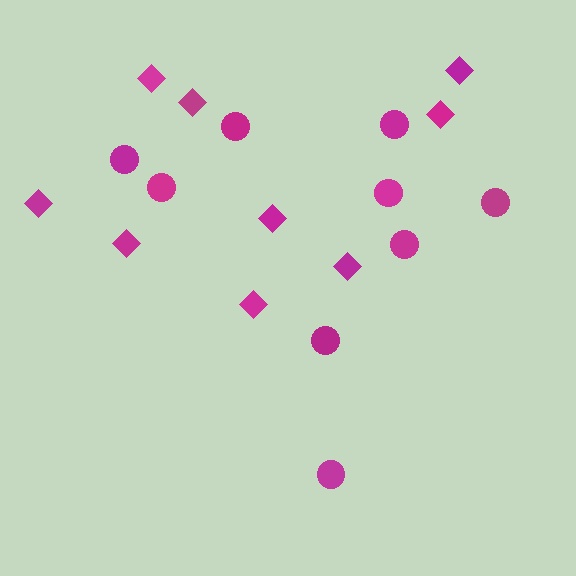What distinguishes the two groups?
There are 2 groups: one group of circles (9) and one group of diamonds (9).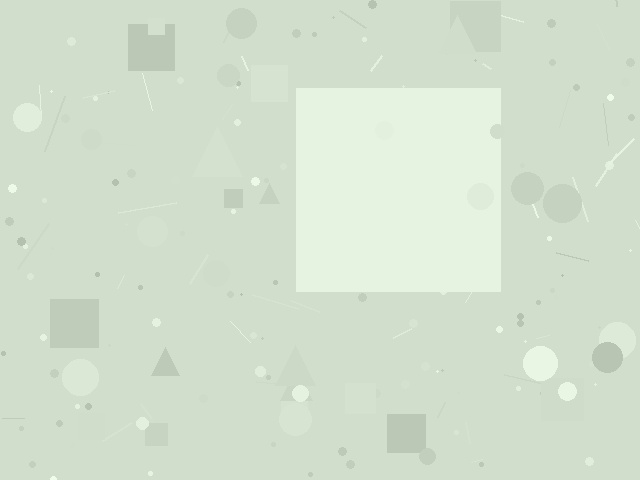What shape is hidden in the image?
A square is hidden in the image.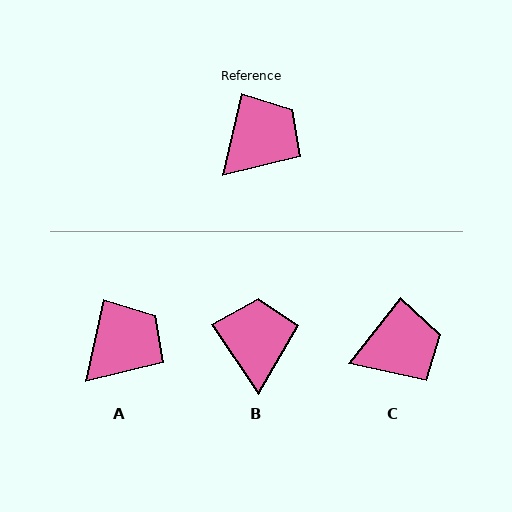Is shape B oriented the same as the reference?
No, it is off by about 46 degrees.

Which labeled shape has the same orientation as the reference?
A.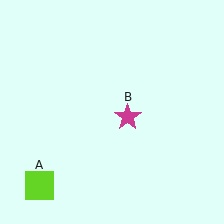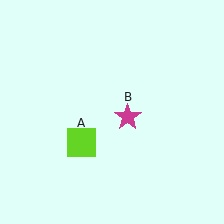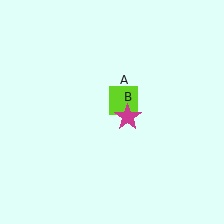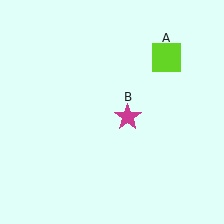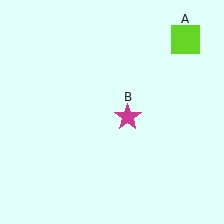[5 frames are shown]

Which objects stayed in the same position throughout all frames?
Magenta star (object B) remained stationary.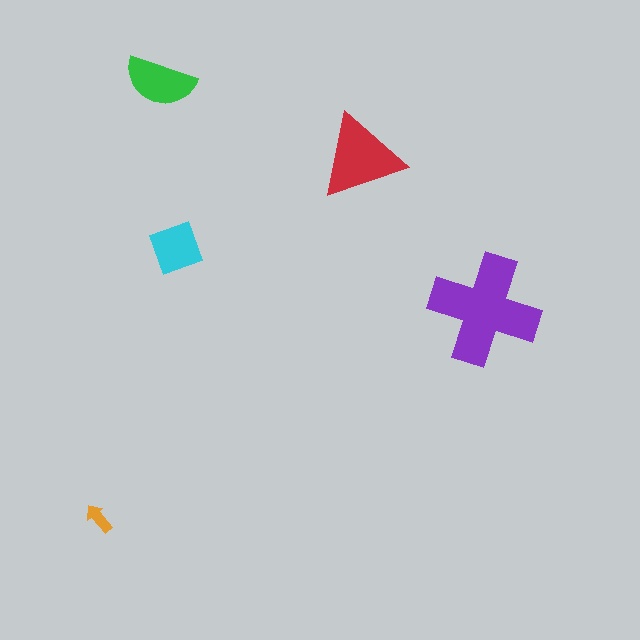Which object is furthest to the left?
The orange arrow is leftmost.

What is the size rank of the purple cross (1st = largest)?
1st.